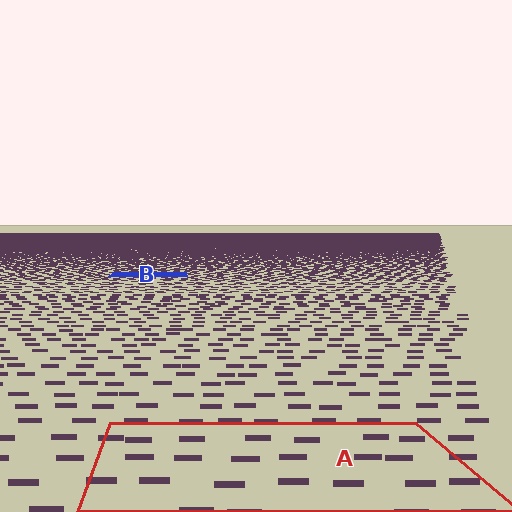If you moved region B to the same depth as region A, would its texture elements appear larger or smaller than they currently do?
They would appear larger. At a closer depth, the same texture elements are projected at a bigger on-screen size.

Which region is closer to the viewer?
Region A is closer. The texture elements there are larger and more spread out.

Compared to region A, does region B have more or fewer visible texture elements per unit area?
Region B has more texture elements per unit area — they are packed more densely because it is farther away.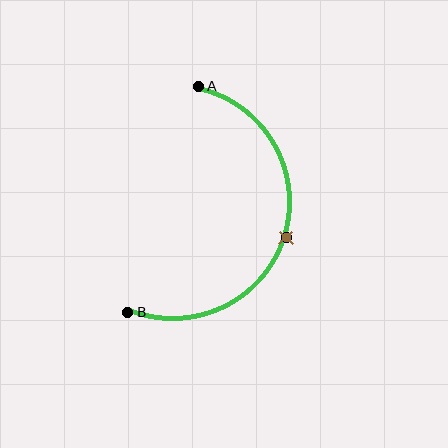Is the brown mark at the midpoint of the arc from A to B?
Yes. The brown mark lies on the arc at equal arc-length from both A and B — it is the arc midpoint.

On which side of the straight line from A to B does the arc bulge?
The arc bulges to the right of the straight line connecting A and B.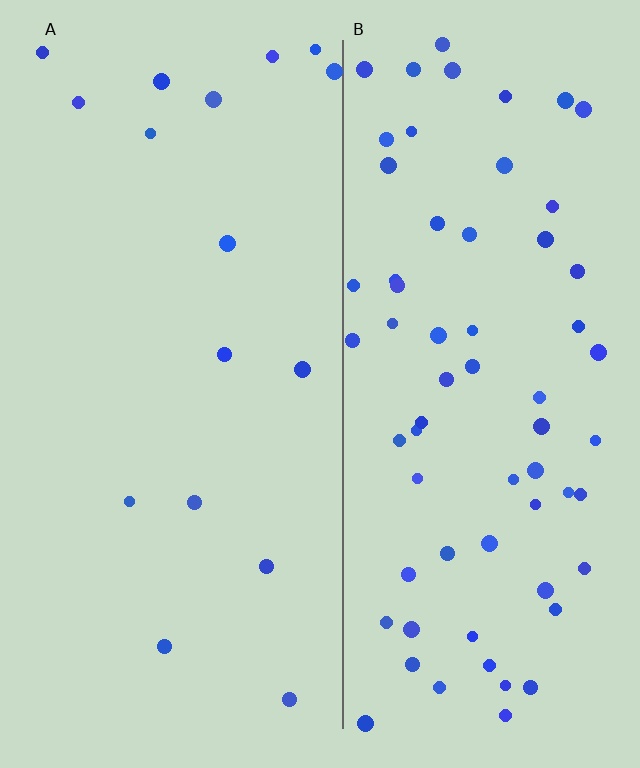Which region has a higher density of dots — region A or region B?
B (the right).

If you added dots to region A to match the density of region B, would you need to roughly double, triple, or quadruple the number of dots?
Approximately quadruple.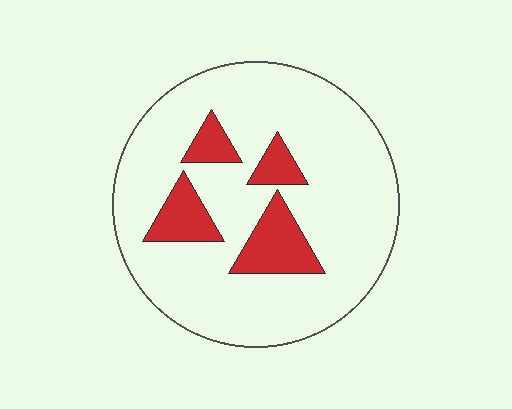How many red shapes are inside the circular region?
4.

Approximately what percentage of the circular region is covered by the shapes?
Approximately 15%.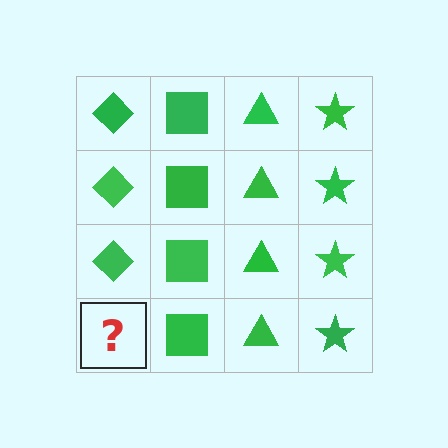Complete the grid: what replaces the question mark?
The question mark should be replaced with a green diamond.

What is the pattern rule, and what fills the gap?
The rule is that each column has a consistent shape. The gap should be filled with a green diamond.